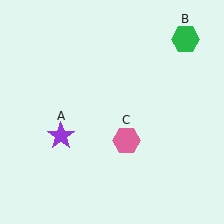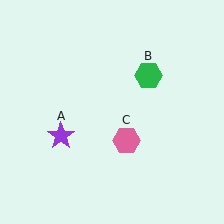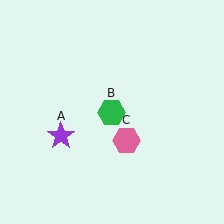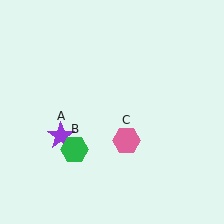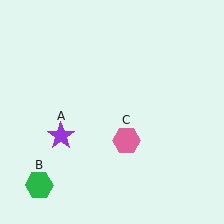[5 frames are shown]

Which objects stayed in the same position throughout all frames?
Purple star (object A) and pink hexagon (object C) remained stationary.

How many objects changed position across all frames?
1 object changed position: green hexagon (object B).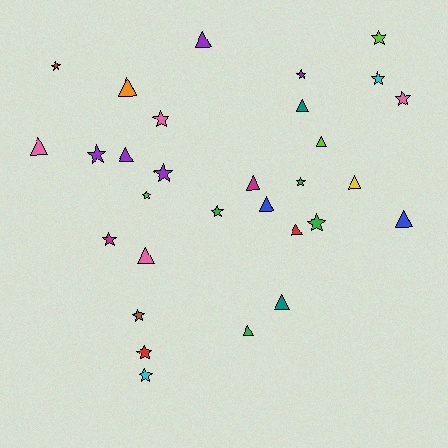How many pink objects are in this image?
There are 4 pink objects.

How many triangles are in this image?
There are 14 triangles.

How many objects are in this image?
There are 30 objects.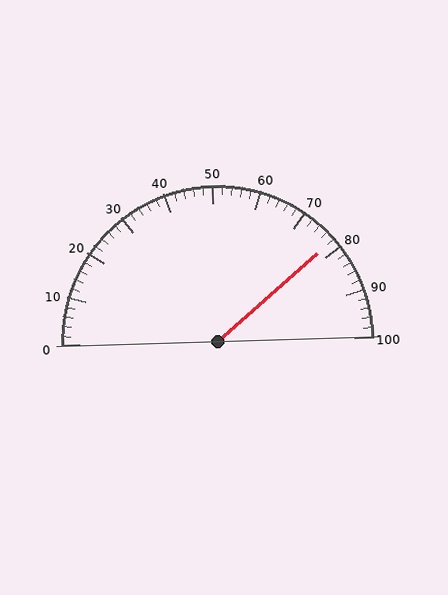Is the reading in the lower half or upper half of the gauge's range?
The reading is in the upper half of the range (0 to 100).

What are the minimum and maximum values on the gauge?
The gauge ranges from 0 to 100.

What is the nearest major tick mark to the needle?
The nearest major tick mark is 80.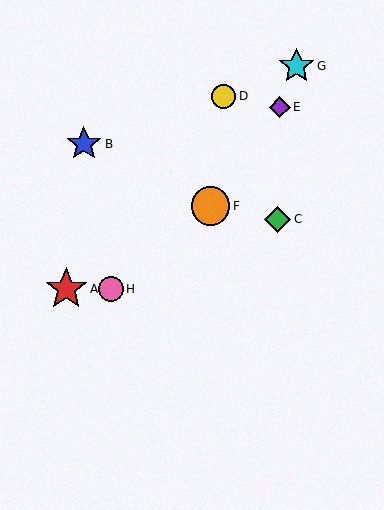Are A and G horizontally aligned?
No, A is at y≈289 and G is at y≈66.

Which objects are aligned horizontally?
Objects A, H are aligned horizontally.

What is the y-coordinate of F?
Object F is at y≈206.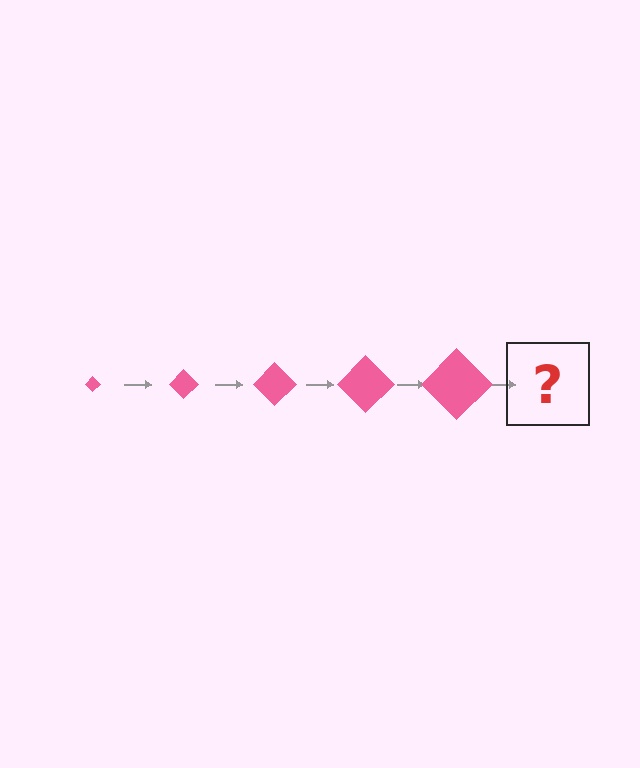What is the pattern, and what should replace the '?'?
The pattern is that the diamond gets progressively larger each step. The '?' should be a pink diamond, larger than the previous one.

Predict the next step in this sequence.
The next step is a pink diamond, larger than the previous one.